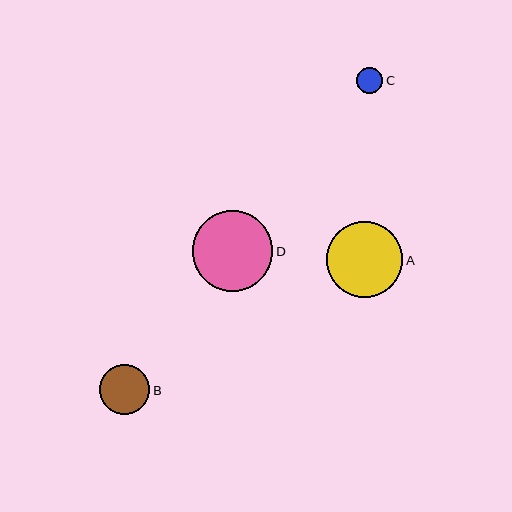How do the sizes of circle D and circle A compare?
Circle D and circle A are approximately the same size.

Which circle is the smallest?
Circle C is the smallest with a size of approximately 26 pixels.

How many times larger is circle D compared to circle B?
Circle D is approximately 1.6 times the size of circle B.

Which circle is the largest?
Circle D is the largest with a size of approximately 81 pixels.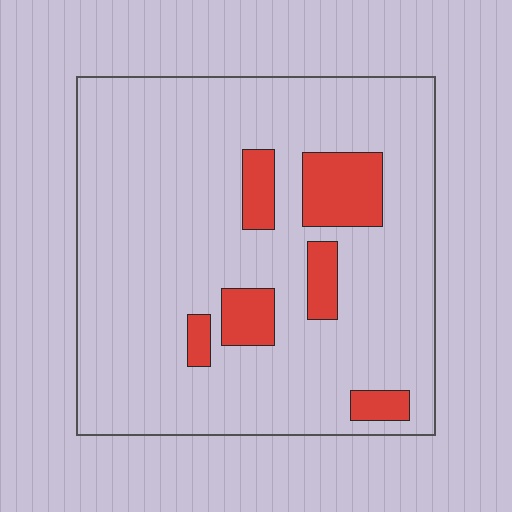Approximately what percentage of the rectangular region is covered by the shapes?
Approximately 15%.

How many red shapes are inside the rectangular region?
6.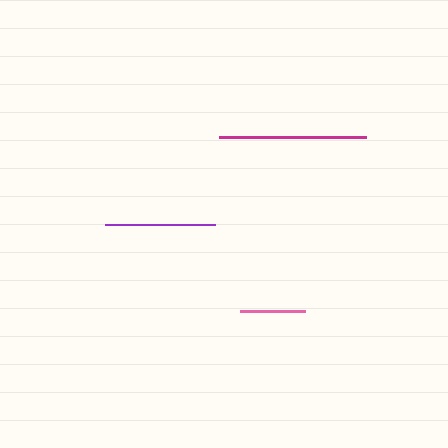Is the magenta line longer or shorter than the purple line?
The magenta line is longer than the purple line.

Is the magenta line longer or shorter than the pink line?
The magenta line is longer than the pink line.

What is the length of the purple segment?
The purple segment is approximately 110 pixels long.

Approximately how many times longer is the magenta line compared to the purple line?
The magenta line is approximately 1.3 times the length of the purple line.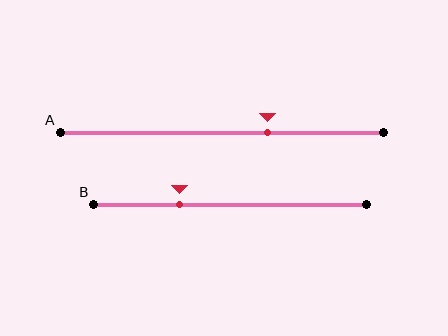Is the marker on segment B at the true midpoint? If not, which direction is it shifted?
No, the marker on segment B is shifted to the left by about 19% of the segment length.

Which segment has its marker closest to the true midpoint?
Segment A has its marker closest to the true midpoint.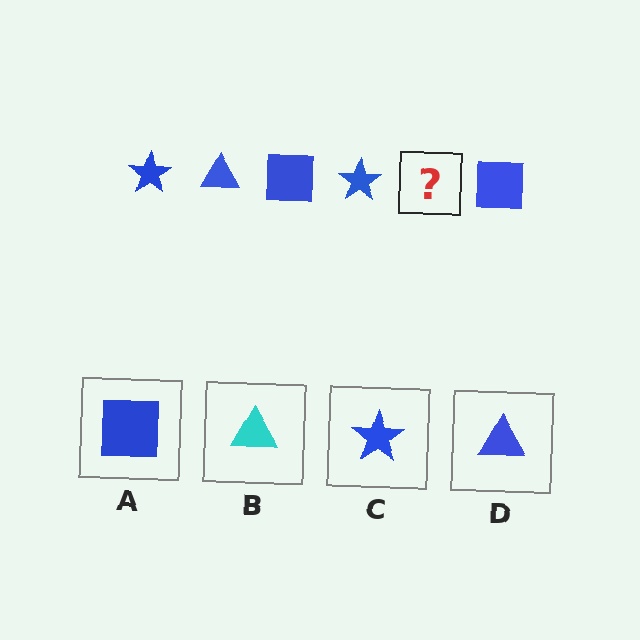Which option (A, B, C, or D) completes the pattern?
D.